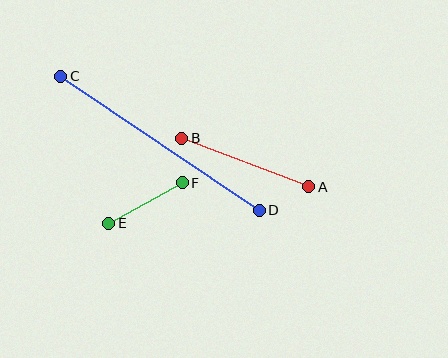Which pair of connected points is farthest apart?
Points C and D are farthest apart.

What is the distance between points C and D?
The distance is approximately 239 pixels.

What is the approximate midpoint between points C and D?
The midpoint is at approximately (160, 143) pixels.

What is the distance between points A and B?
The distance is approximately 136 pixels.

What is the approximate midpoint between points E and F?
The midpoint is at approximately (145, 203) pixels.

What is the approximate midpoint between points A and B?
The midpoint is at approximately (245, 163) pixels.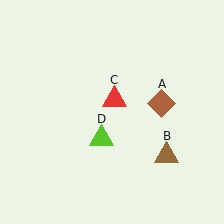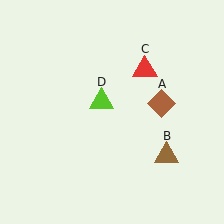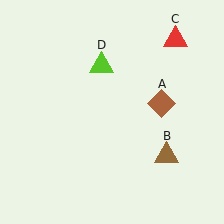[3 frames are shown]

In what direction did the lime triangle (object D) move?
The lime triangle (object D) moved up.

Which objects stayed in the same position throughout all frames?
Brown diamond (object A) and brown triangle (object B) remained stationary.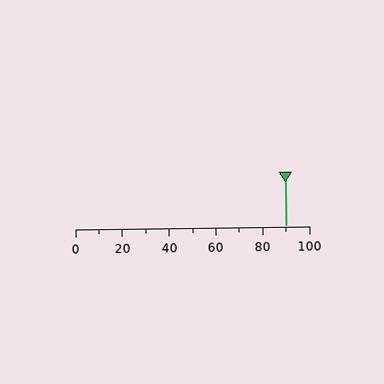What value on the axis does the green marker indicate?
The marker indicates approximately 90.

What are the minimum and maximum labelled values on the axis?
The axis runs from 0 to 100.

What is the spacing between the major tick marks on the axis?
The major ticks are spaced 20 apart.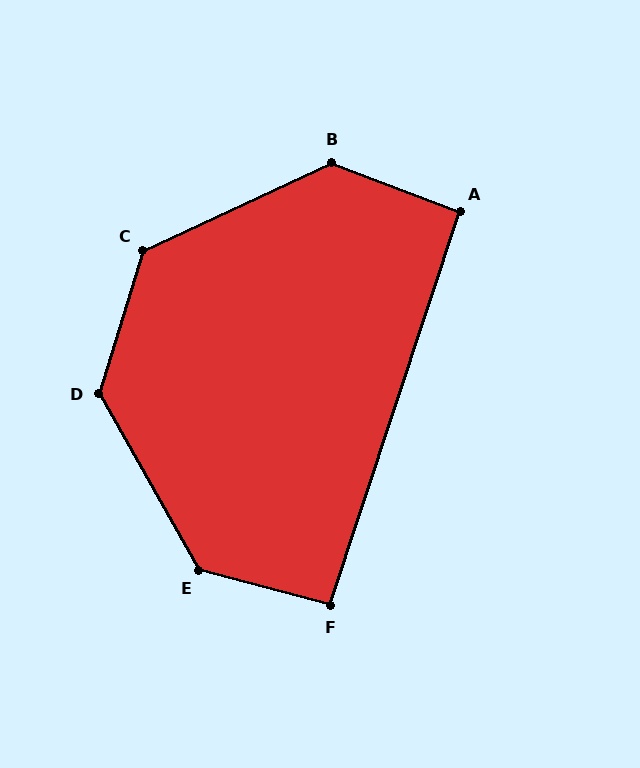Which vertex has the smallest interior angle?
A, at approximately 93 degrees.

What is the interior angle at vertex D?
Approximately 133 degrees (obtuse).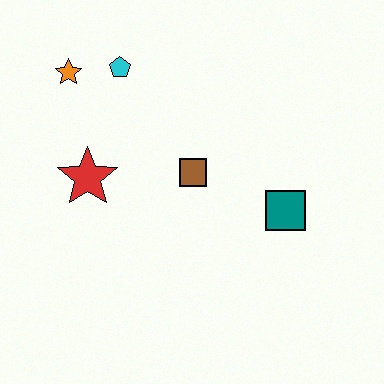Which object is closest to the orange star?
The cyan pentagon is closest to the orange star.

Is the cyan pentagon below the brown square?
No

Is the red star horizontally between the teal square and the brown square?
No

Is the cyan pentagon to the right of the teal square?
No